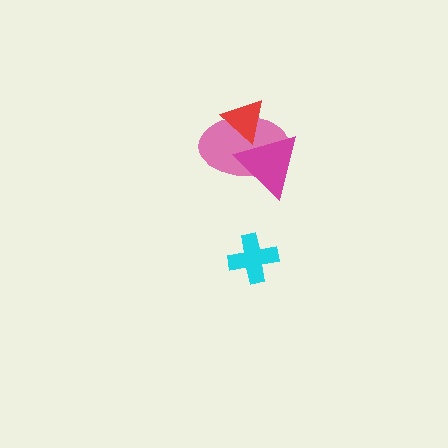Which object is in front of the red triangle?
The magenta triangle is in front of the red triangle.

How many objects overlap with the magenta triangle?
2 objects overlap with the magenta triangle.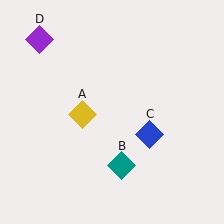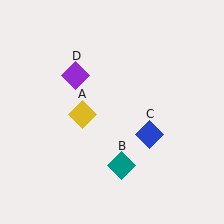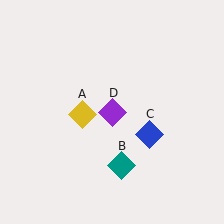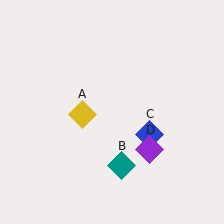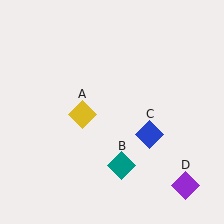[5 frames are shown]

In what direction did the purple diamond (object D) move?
The purple diamond (object D) moved down and to the right.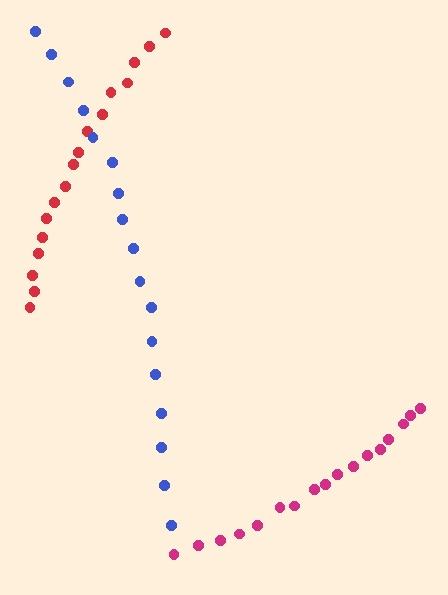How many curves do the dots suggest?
There are 3 distinct paths.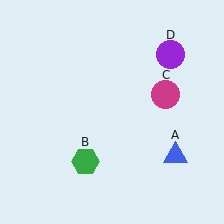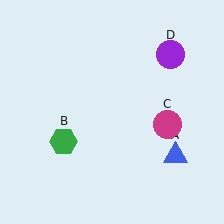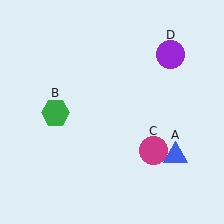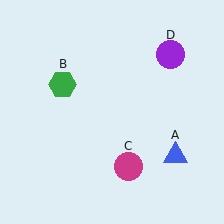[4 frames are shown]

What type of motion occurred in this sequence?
The green hexagon (object B), magenta circle (object C) rotated clockwise around the center of the scene.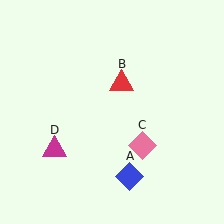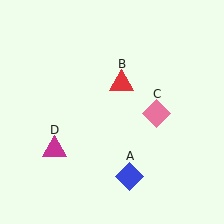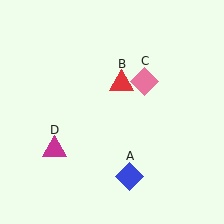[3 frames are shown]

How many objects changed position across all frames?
1 object changed position: pink diamond (object C).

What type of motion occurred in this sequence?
The pink diamond (object C) rotated counterclockwise around the center of the scene.